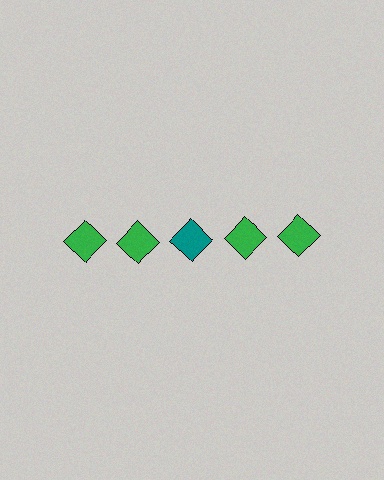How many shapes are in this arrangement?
There are 5 shapes arranged in a grid pattern.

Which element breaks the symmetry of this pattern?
The teal diamond in the top row, center column breaks the symmetry. All other shapes are green diamonds.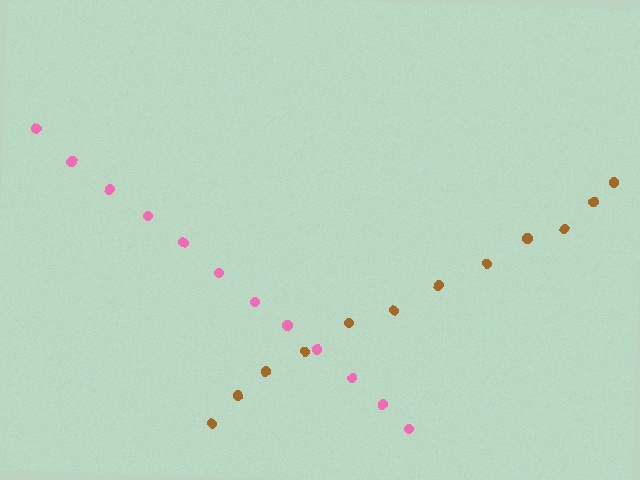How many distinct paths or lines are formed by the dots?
There are 2 distinct paths.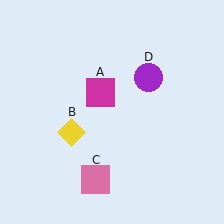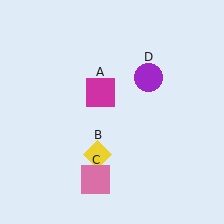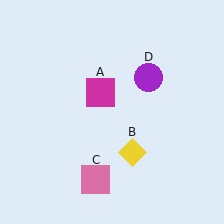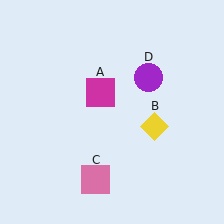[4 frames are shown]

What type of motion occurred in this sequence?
The yellow diamond (object B) rotated counterclockwise around the center of the scene.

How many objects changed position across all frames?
1 object changed position: yellow diamond (object B).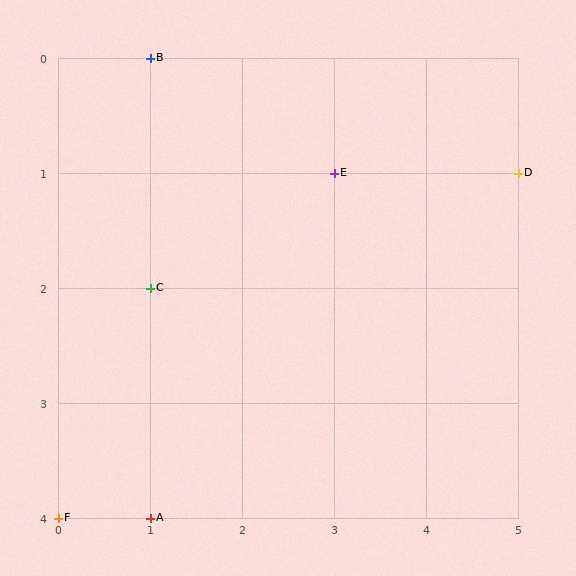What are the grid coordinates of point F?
Point F is at grid coordinates (0, 4).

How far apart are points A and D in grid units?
Points A and D are 4 columns and 3 rows apart (about 5.0 grid units diagonally).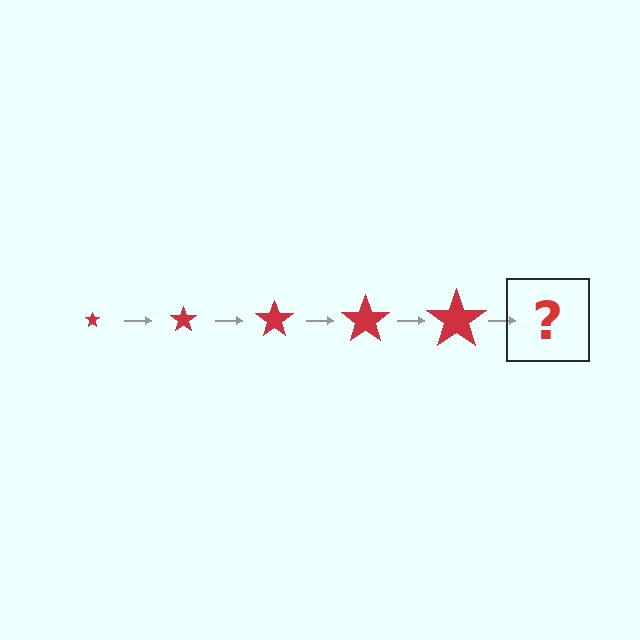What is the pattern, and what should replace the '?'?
The pattern is that the star gets progressively larger each step. The '?' should be a red star, larger than the previous one.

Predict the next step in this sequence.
The next step is a red star, larger than the previous one.